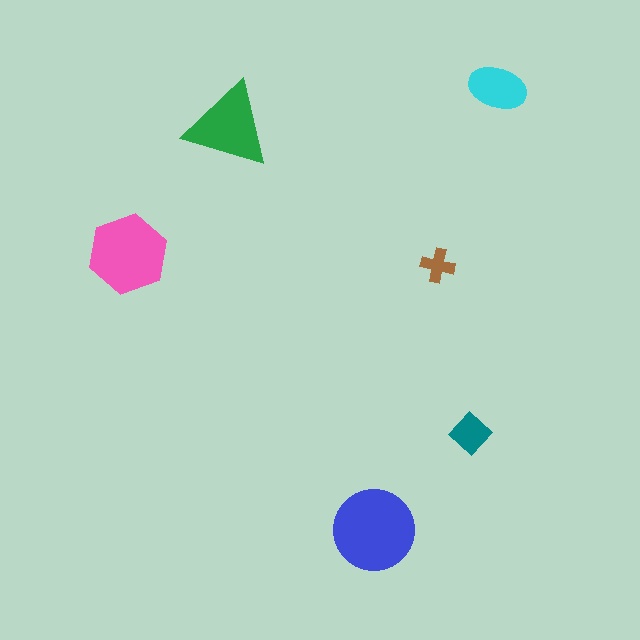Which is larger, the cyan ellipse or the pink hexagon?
The pink hexagon.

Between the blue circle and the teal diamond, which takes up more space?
The blue circle.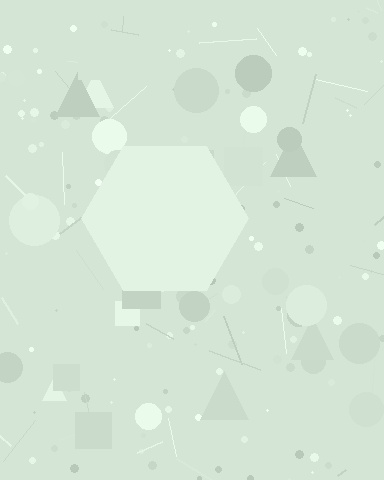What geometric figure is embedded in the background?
A hexagon is embedded in the background.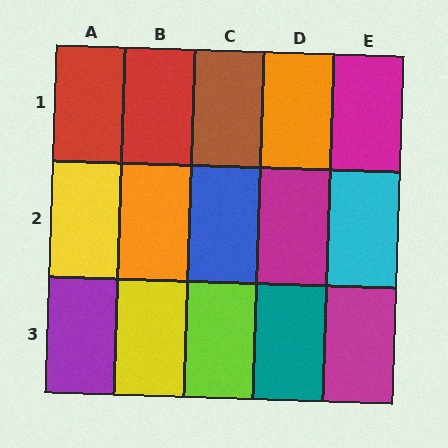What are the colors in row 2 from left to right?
Yellow, orange, blue, magenta, cyan.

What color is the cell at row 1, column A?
Red.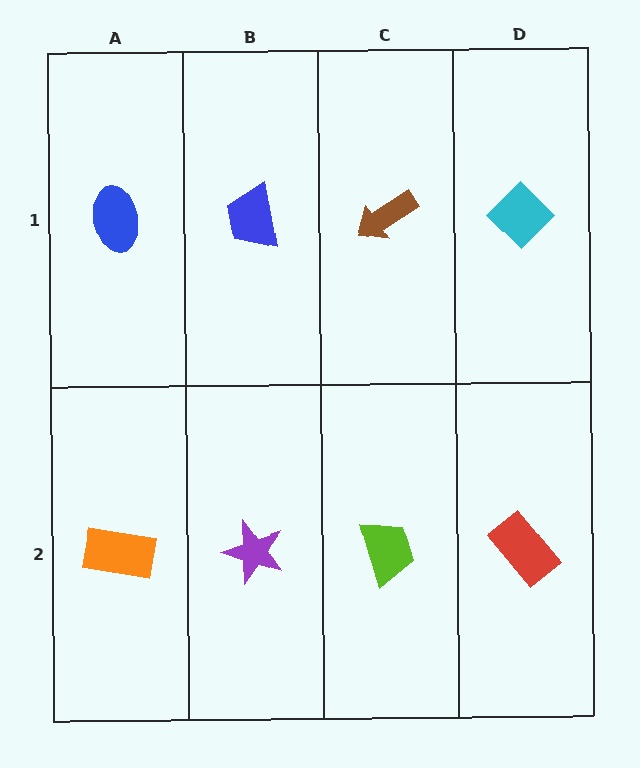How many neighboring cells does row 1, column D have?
2.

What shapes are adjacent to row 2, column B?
A blue trapezoid (row 1, column B), an orange rectangle (row 2, column A), a lime trapezoid (row 2, column C).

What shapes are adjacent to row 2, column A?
A blue ellipse (row 1, column A), a purple star (row 2, column B).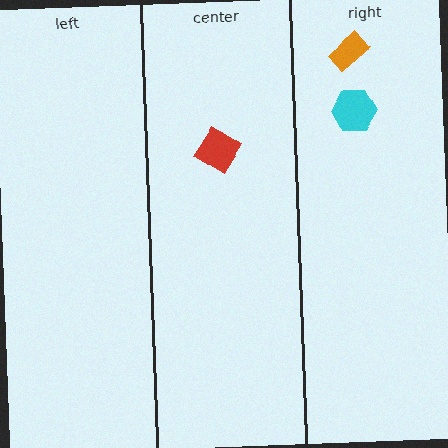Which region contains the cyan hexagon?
The right region.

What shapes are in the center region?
The red diamond.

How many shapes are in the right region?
2.